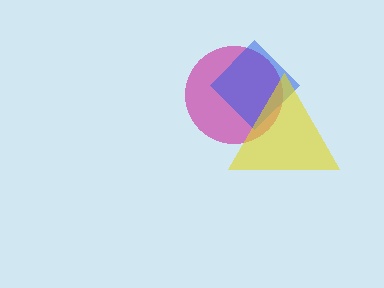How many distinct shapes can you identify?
There are 3 distinct shapes: a magenta circle, a blue diamond, a yellow triangle.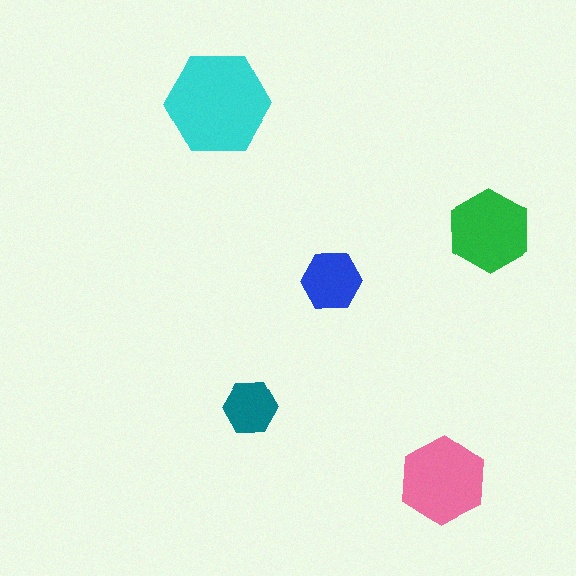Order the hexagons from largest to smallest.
the cyan one, the pink one, the green one, the blue one, the teal one.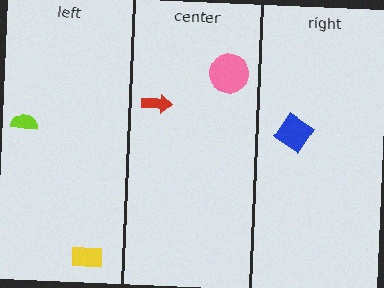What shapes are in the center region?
The red arrow, the pink circle.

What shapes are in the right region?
The blue diamond.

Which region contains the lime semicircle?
The left region.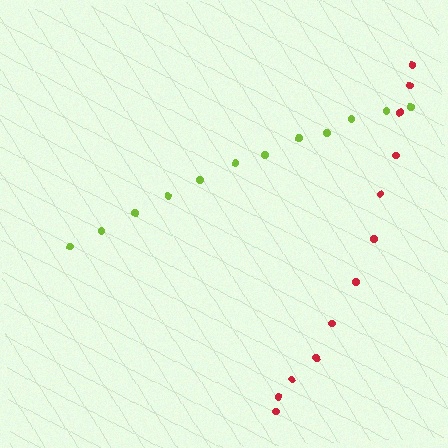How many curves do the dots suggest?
There are 2 distinct paths.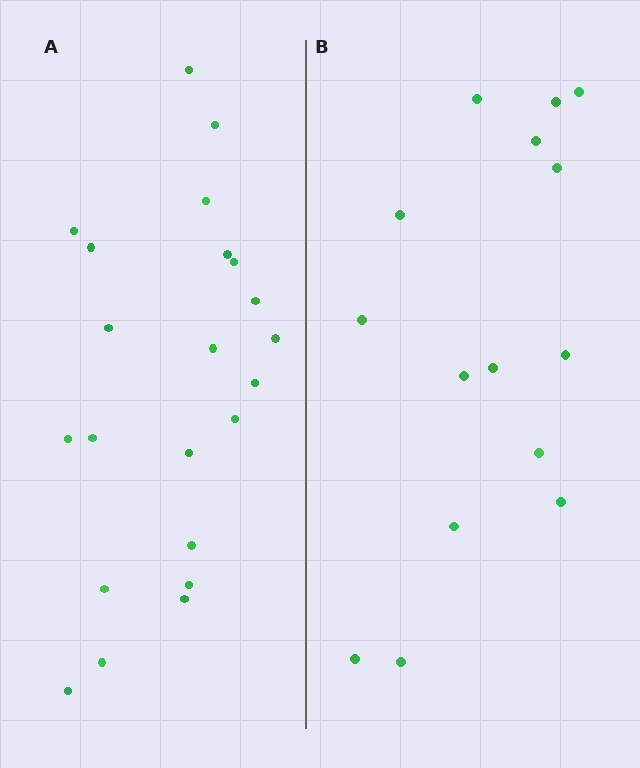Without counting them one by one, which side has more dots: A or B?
Region A (the left region) has more dots.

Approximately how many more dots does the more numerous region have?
Region A has roughly 8 or so more dots than region B.